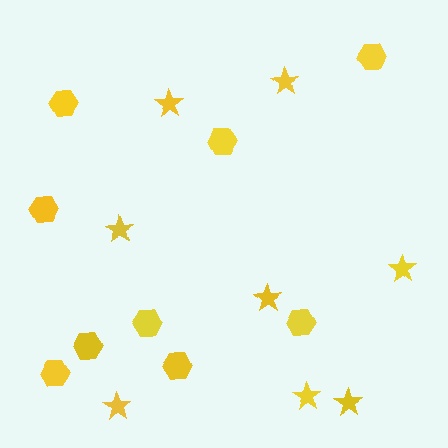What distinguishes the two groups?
There are 2 groups: one group of stars (8) and one group of hexagons (9).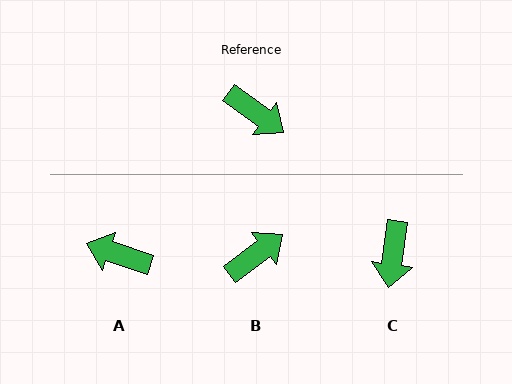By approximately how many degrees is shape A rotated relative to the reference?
Approximately 162 degrees clockwise.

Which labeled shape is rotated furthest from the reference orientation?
A, about 162 degrees away.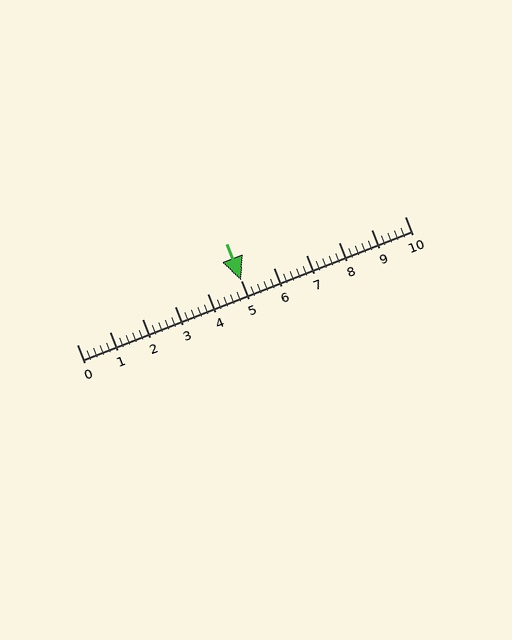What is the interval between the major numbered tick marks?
The major tick marks are spaced 1 units apart.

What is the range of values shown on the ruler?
The ruler shows values from 0 to 10.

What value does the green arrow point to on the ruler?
The green arrow points to approximately 5.0.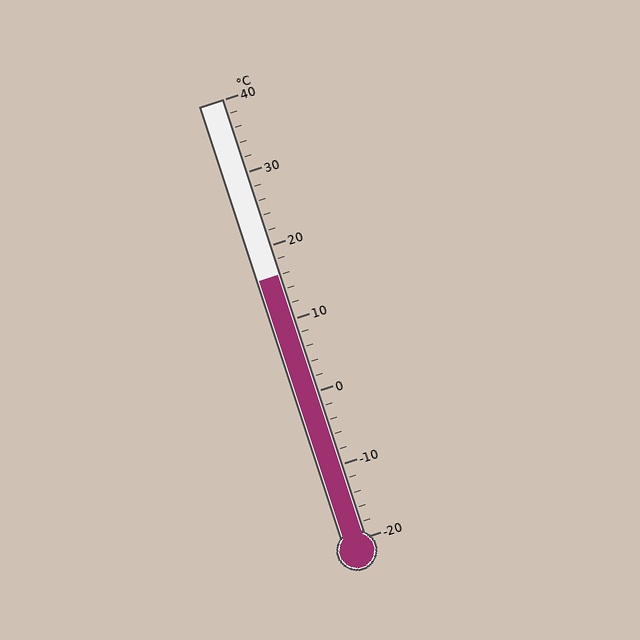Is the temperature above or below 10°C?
The temperature is above 10°C.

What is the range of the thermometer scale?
The thermometer scale ranges from -20°C to 40°C.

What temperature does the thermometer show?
The thermometer shows approximately 16°C.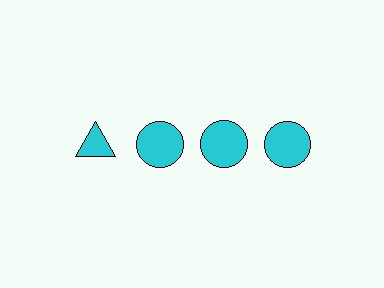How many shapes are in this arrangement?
There are 4 shapes arranged in a grid pattern.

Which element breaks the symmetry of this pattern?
The cyan triangle in the top row, leftmost column breaks the symmetry. All other shapes are cyan circles.